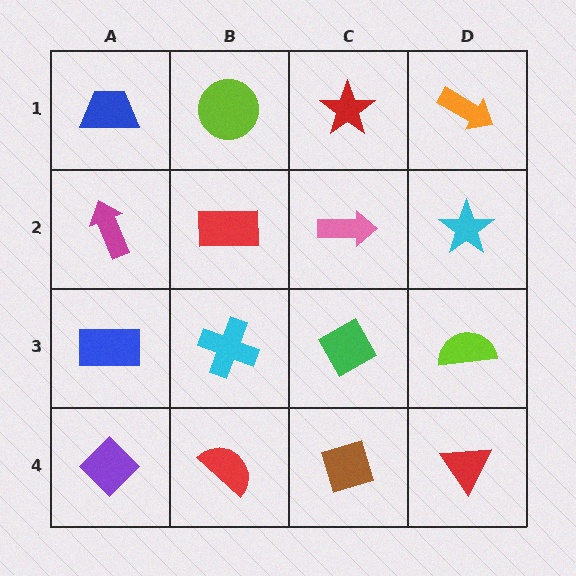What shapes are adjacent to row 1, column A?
A magenta arrow (row 2, column A), a lime circle (row 1, column B).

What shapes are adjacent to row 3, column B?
A red rectangle (row 2, column B), a red semicircle (row 4, column B), a blue rectangle (row 3, column A), a green diamond (row 3, column C).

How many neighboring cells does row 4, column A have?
2.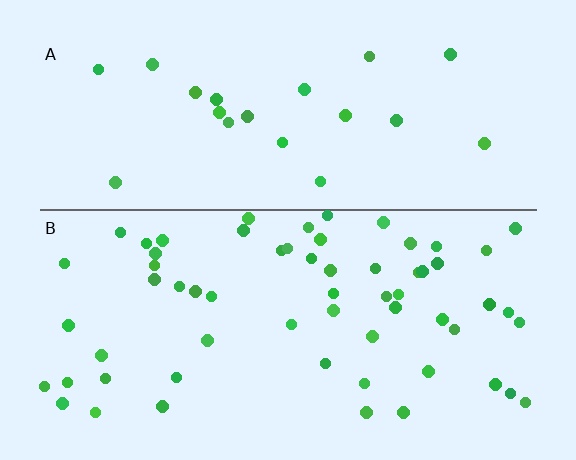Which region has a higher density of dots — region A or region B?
B (the bottom).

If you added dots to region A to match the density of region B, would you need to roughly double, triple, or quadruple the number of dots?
Approximately triple.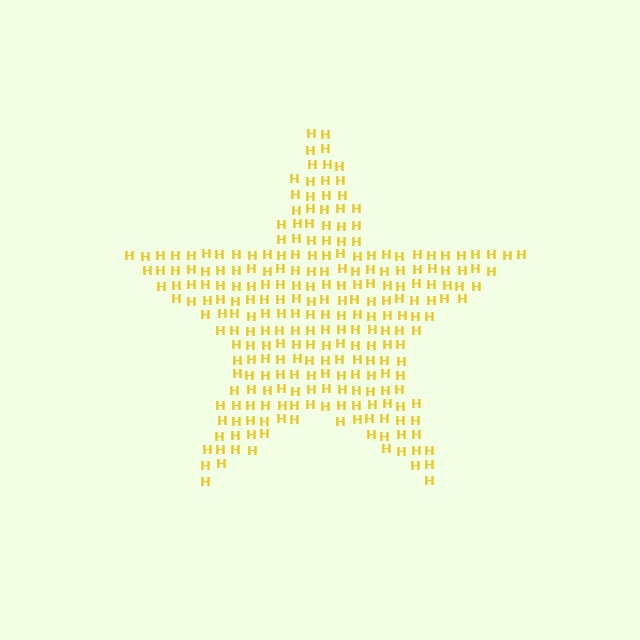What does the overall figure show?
The overall figure shows a star.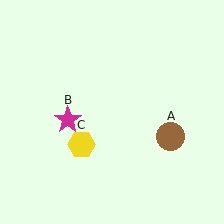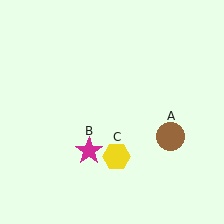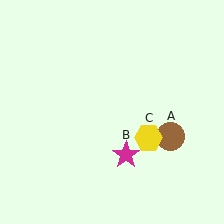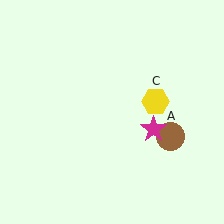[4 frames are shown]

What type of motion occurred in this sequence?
The magenta star (object B), yellow hexagon (object C) rotated counterclockwise around the center of the scene.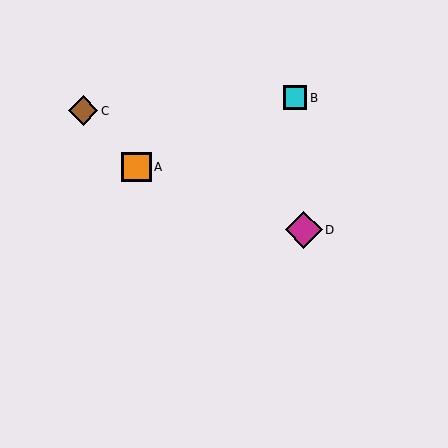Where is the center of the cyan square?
The center of the cyan square is at (295, 98).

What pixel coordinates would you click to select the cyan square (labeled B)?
Click at (295, 98) to select the cyan square B.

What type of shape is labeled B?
Shape B is a cyan square.